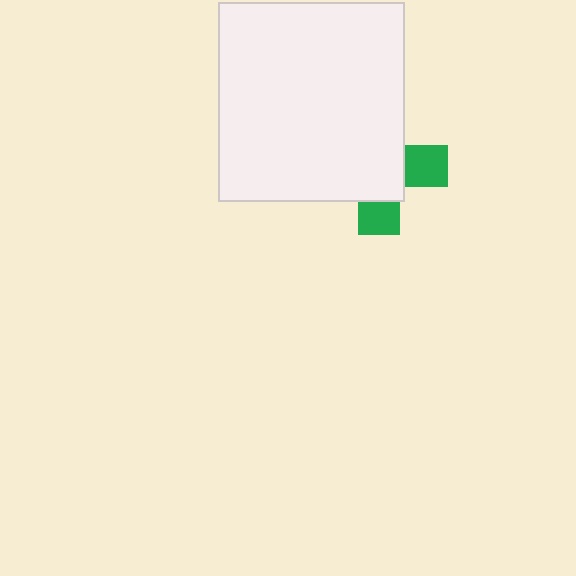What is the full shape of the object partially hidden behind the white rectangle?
The partially hidden object is a green cross.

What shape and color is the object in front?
The object in front is a white rectangle.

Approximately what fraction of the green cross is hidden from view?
Roughly 67% of the green cross is hidden behind the white rectangle.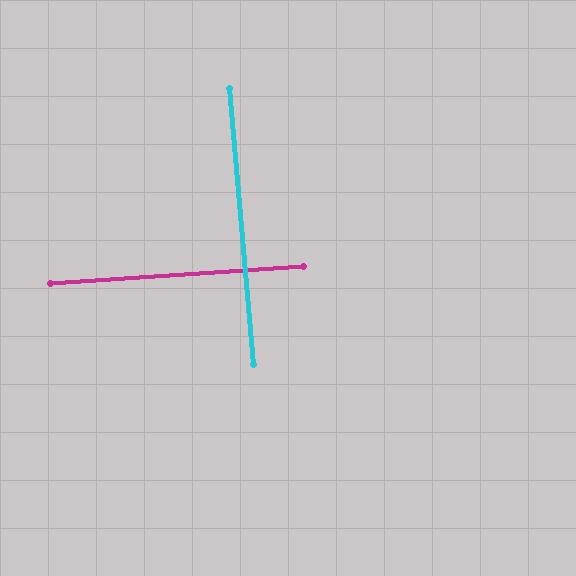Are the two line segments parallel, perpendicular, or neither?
Perpendicular — they meet at approximately 89°.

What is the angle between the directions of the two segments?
Approximately 89 degrees.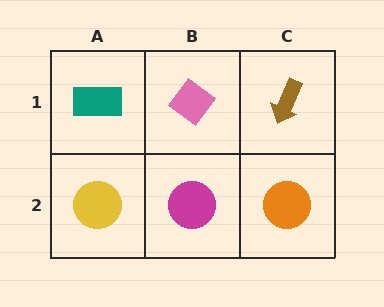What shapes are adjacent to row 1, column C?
An orange circle (row 2, column C), a pink diamond (row 1, column B).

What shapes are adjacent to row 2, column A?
A teal rectangle (row 1, column A), a magenta circle (row 2, column B).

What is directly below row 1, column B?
A magenta circle.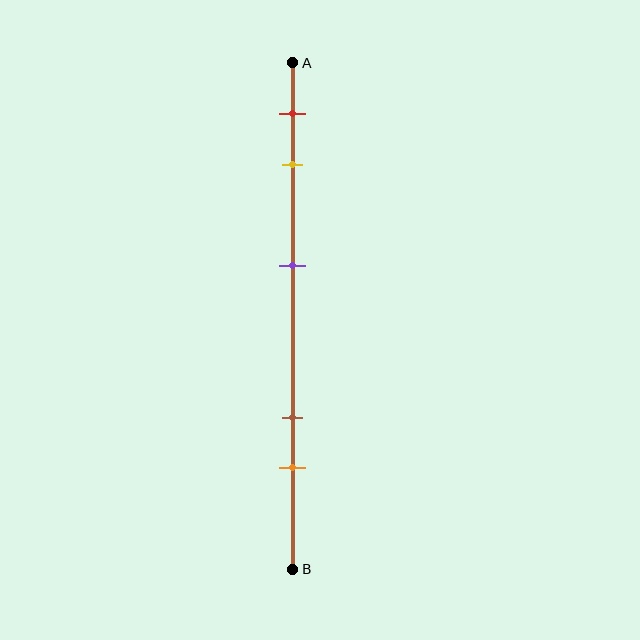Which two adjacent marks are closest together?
The red and yellow marks are the closest adjacent pair.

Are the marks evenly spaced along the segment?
No, the marks are not evenly spaced.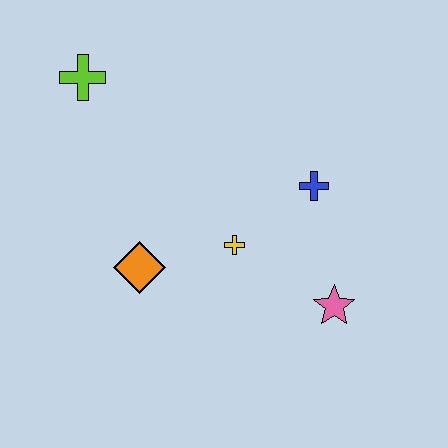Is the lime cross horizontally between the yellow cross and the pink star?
No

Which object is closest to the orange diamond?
The yellow cross is closest to the orange diamond.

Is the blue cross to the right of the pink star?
No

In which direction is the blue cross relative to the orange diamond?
The blue cross is to the right of the orange diamond.